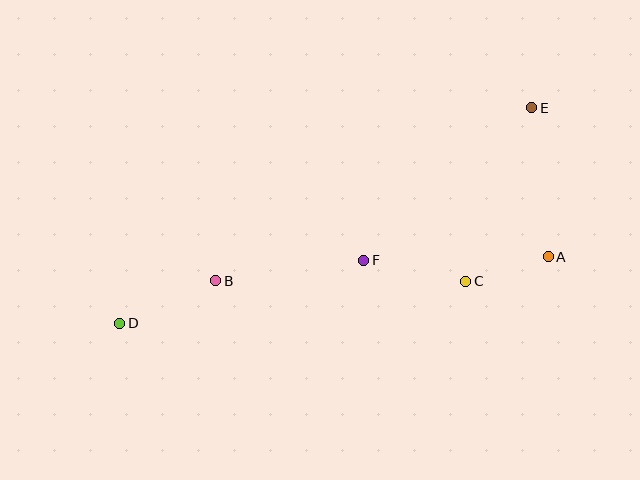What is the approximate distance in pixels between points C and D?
The distance between C and D is approximately 349 pixels.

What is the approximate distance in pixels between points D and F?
The distance between D and F is approximately 252 pixels.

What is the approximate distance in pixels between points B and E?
The distance between B and E is approximately 361 pixels.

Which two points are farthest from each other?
Points D and E are farthest from each other.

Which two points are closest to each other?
Points A and C are closest to each other.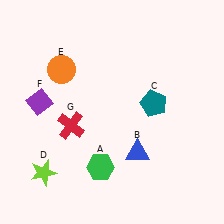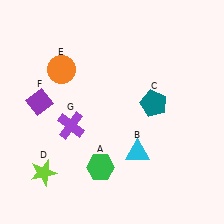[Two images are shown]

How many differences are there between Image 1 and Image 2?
There are 2 differences between the two images.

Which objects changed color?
B changed from blue to cyan. G changed from red to purple.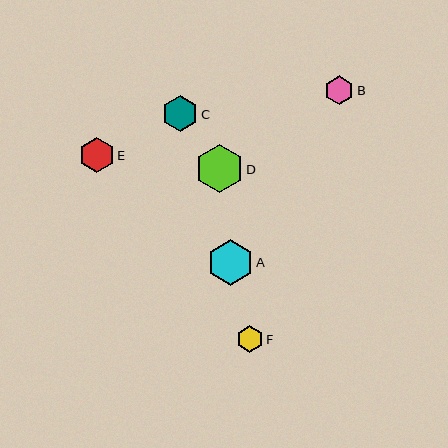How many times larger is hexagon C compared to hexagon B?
Hexagon C is approximately 1.3 times the size of hexagon B.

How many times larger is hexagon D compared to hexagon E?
Hexagon D is approximately 1.4 times the size of hexagon E.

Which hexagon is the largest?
Hexagon D is the largest with a size of approximately 48 pixels.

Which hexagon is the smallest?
Hexagon F is the smallest with a size of approximately 27 pixels.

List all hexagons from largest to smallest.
From largest to smallest: D, A, C, E, B, F.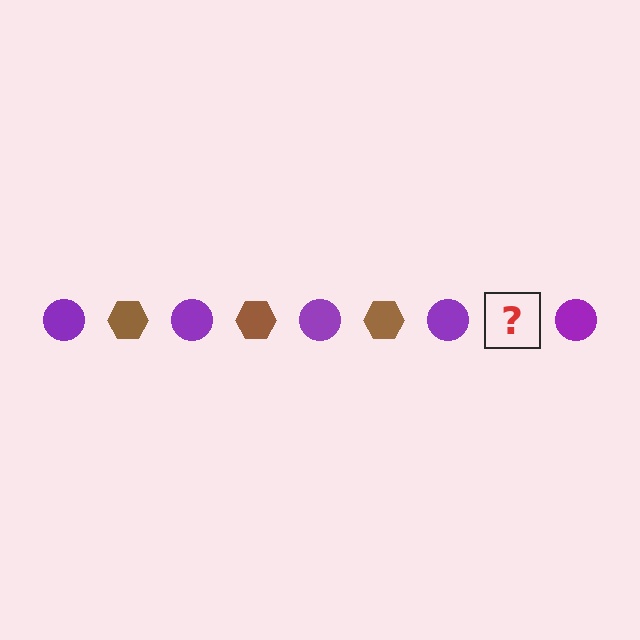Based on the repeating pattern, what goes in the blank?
The blank should be a brown hexagon.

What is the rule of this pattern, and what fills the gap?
The rule is that the pattern alternates between purple circle and brown hexagon. The gap should be filled with a brown hexagon.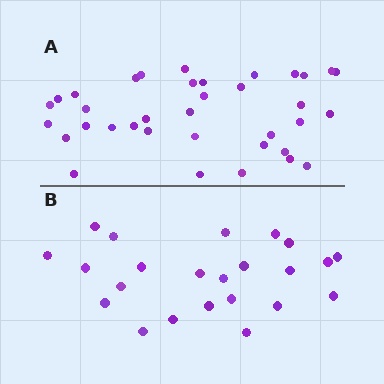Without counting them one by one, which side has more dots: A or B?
Region A (the top region) has more dots.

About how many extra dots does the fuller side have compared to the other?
Region A has approximately 15 more dots than region B.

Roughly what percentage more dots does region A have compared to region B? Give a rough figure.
About 55% more.